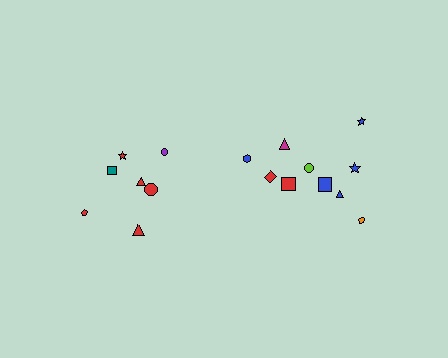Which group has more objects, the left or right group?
The right group.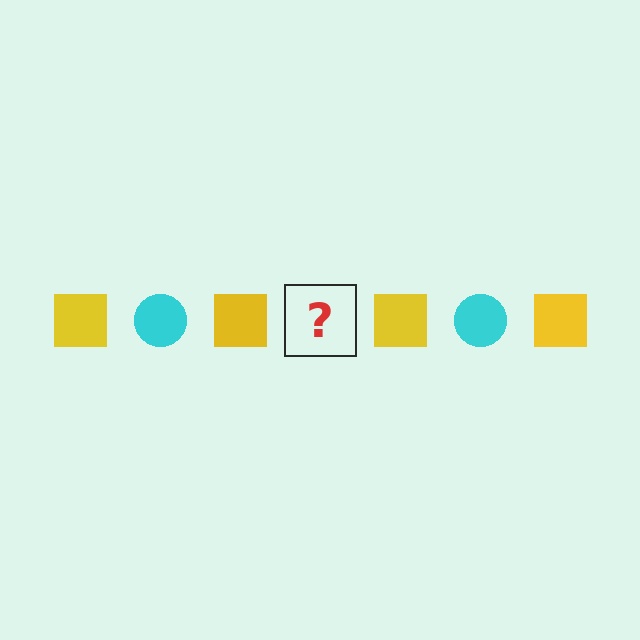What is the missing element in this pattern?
The missing element is a cyan circle.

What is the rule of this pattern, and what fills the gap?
The rule is that the pattern alternates between yellow square and cyan circle. The gap should be filled with a cyan circle.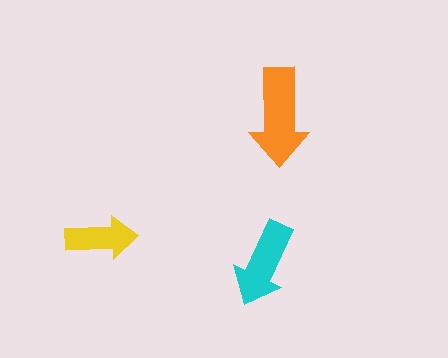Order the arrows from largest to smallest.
the orange one, the cyan one, the yellow one.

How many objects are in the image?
There are 3 objects in the image.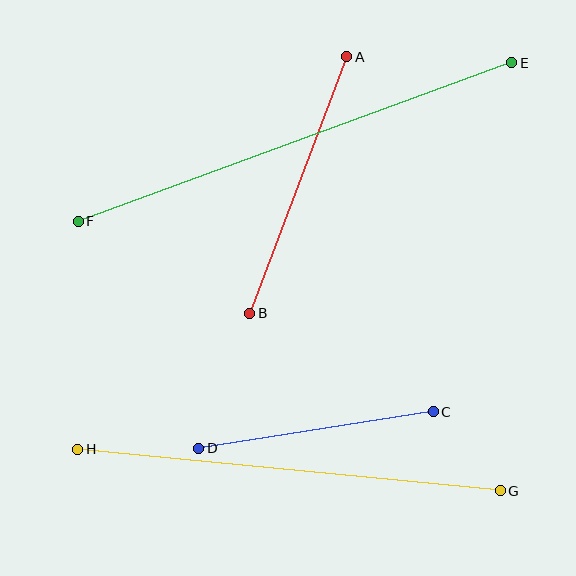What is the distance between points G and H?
The distance is approximately 425 pixels.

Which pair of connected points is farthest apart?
Points E and F are farthest apart.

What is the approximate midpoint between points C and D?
The midpoint is at approximately (316, 430) pixels.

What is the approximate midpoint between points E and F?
The midpoint is at approximately (295, 142) pixels.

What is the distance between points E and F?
The distance is approximately 462 pixels.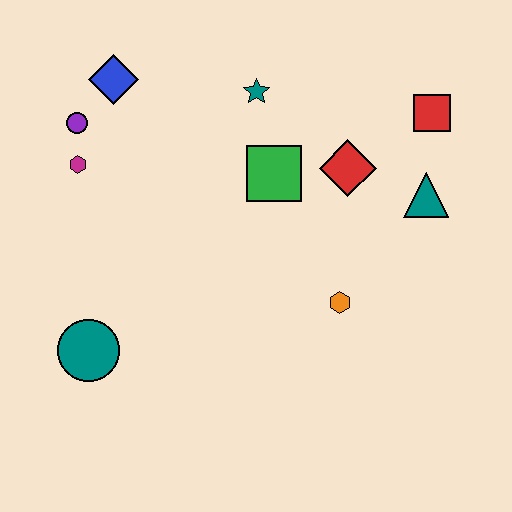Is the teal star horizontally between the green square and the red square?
No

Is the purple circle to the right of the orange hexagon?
No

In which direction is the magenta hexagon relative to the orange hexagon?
The magenta hexagon is to the left of the orange hexagon.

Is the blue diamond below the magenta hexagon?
No